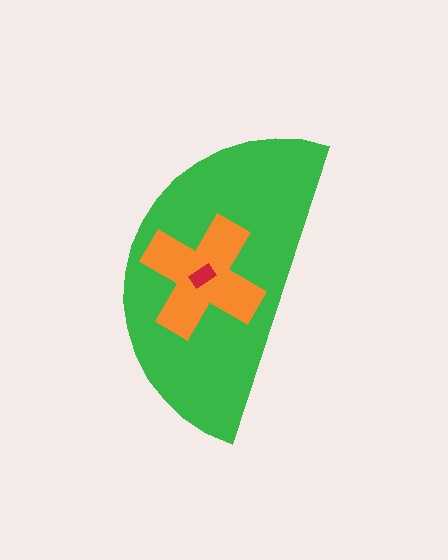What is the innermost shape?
The red rectangle.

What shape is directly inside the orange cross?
The red rectangle.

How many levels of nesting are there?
3.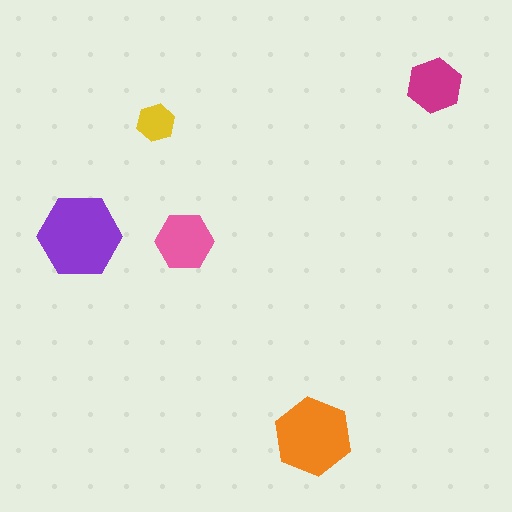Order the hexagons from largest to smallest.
the purple one, the orange one, the pink one, the magenta one, the yellow one.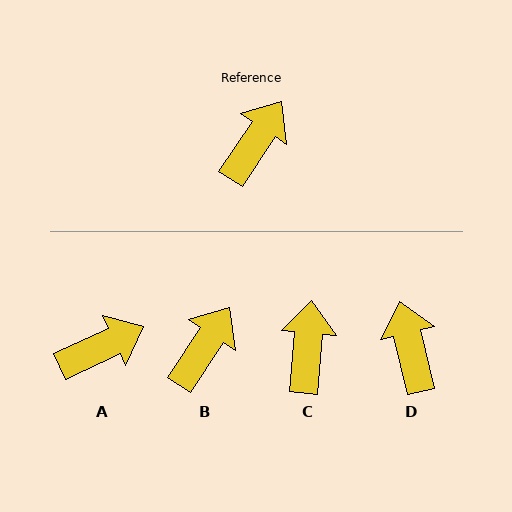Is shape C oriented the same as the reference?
No, it is off by about 28 degrees.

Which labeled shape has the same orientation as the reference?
B.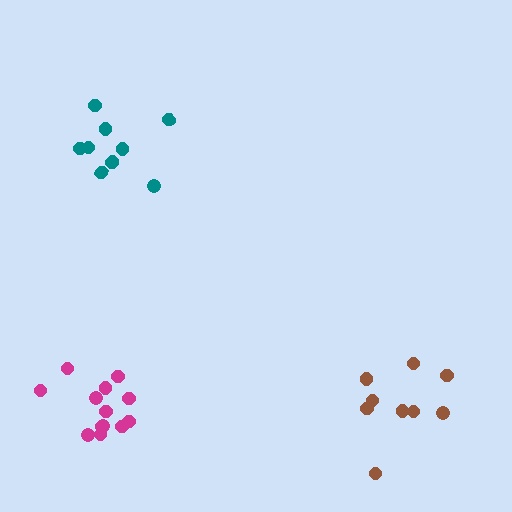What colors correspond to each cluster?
The clusters are colored: magenta, teal, brown.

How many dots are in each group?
Group 1: 13 dots, Group 2: 10 dots, Group 3: 9 dots (32 total).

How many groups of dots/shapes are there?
There are 3 groups.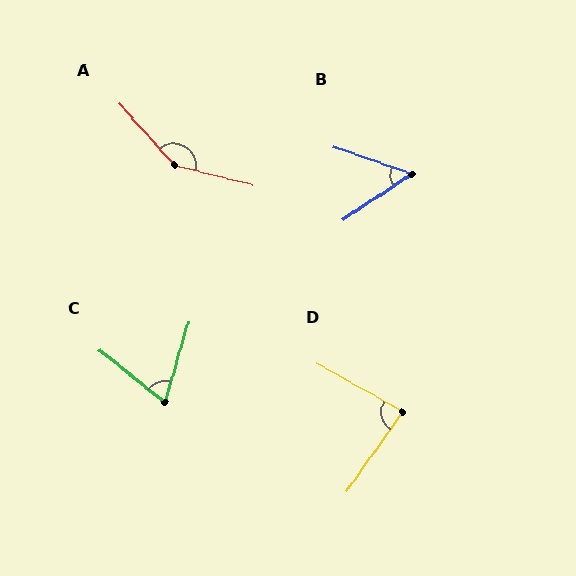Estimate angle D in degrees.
Approximately 84 degrees.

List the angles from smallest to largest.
B (53°), C (67°), D (84°), A (146°).